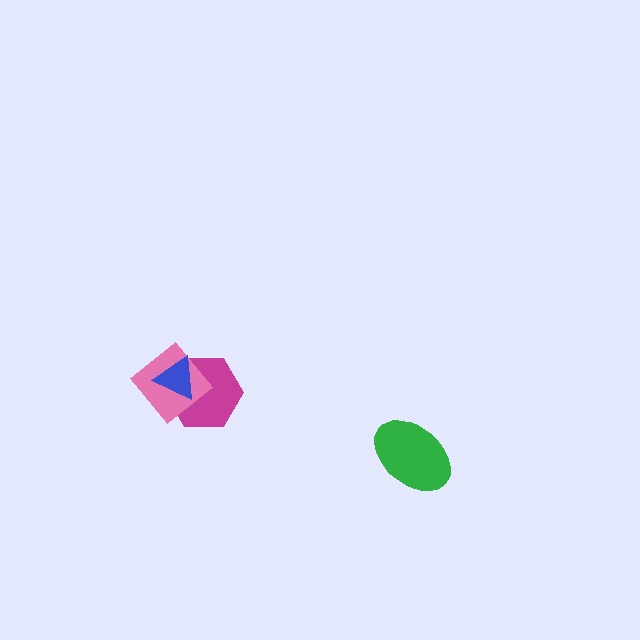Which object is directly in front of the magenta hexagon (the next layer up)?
The pink diamond is directly in front of the magenta hexagon.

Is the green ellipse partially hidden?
No, no other shape covers it.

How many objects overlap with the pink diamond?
2 objects overlap with the pink diamond.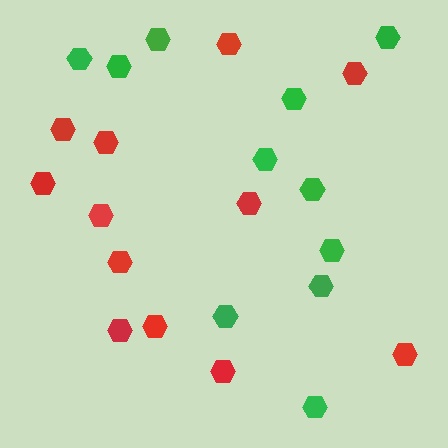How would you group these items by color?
There are 2 groups: one group of green hexagons (11) and one group of red hexagons (12).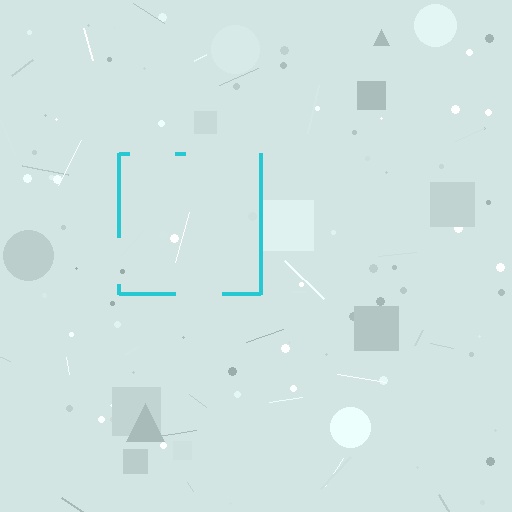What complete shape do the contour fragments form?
The contour fragments form a square.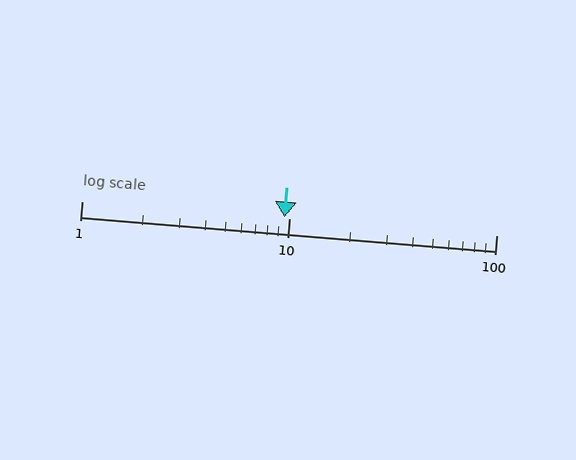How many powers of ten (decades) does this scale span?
The scale spans 2 decades, from 1 to 100.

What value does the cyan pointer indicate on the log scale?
The pointer indicates approximately 9.5.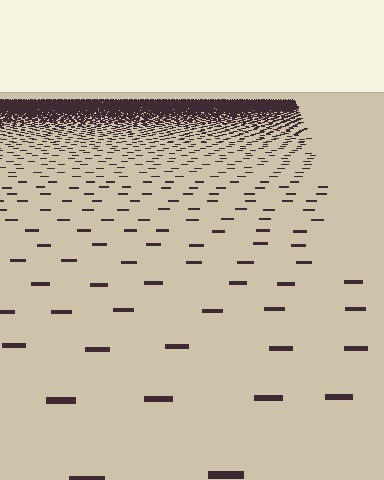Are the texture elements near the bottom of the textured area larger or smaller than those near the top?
Larger. Near the bottom, elements are closer to the viewer and appear at a bigger on-screen size.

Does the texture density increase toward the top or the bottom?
Density increases toward the top.